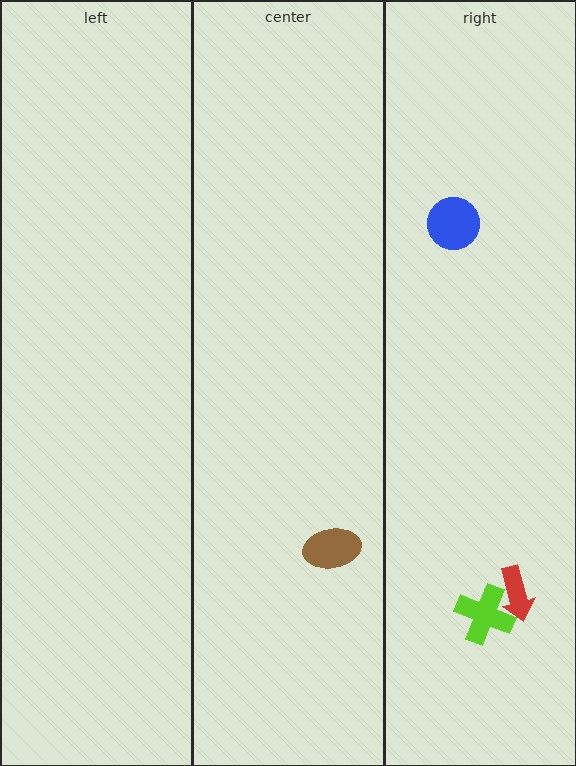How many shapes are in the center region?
1.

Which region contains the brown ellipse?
The center region.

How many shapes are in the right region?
3.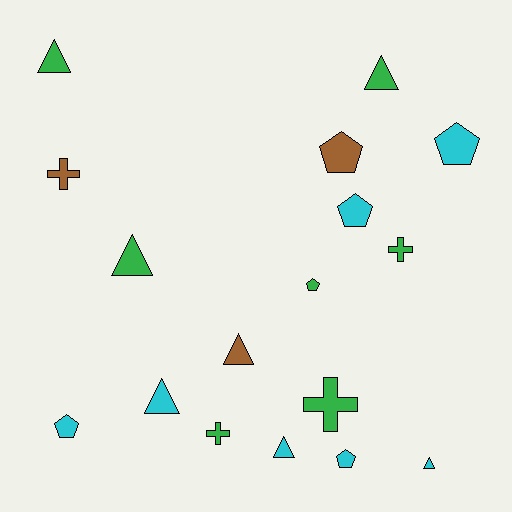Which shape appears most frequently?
Triangle, with 7 objects.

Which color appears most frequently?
Cyan, with 7 objects.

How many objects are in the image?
There are 17 objects.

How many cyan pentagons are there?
There are 4 cyan pentagons.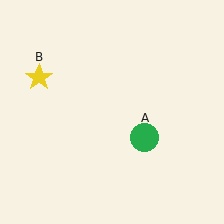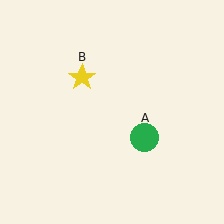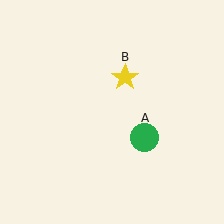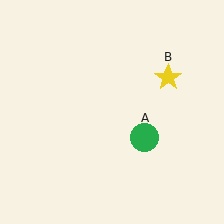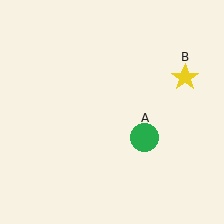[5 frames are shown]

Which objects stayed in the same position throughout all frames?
Green circle (object A) remained stationary.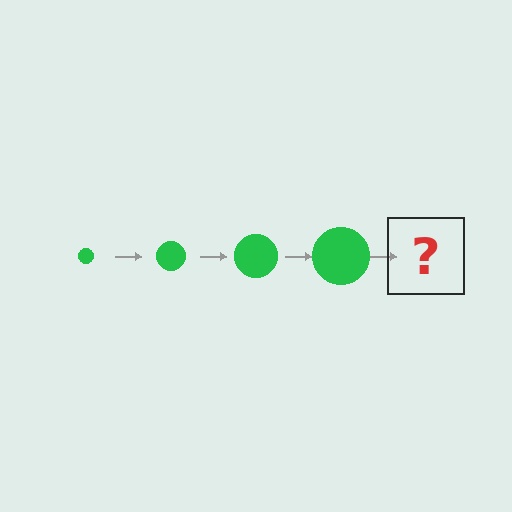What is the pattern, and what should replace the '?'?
The pattern is that the circle gets progressively larger each step. The '?' should be a green circle, larger than the previous one.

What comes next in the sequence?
The next element should be a green circle, larger than the previous one.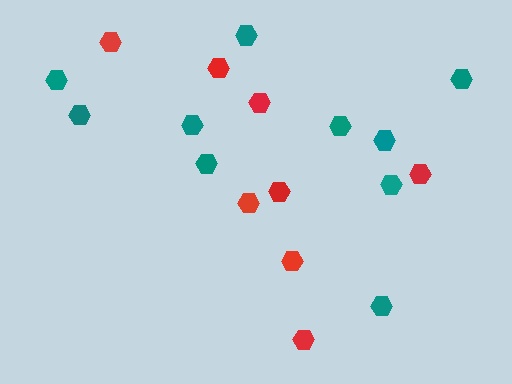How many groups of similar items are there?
There are 2 groups: one group of red hexagons (8) and one group of teal hexagons (10).